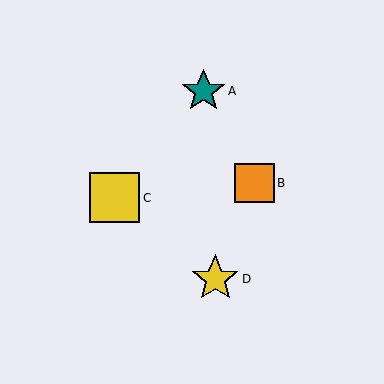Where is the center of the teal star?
The center of the teal star is at (204, 91).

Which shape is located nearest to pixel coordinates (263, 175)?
The orange square (labeled B) at (254, 183) is nearest to that location.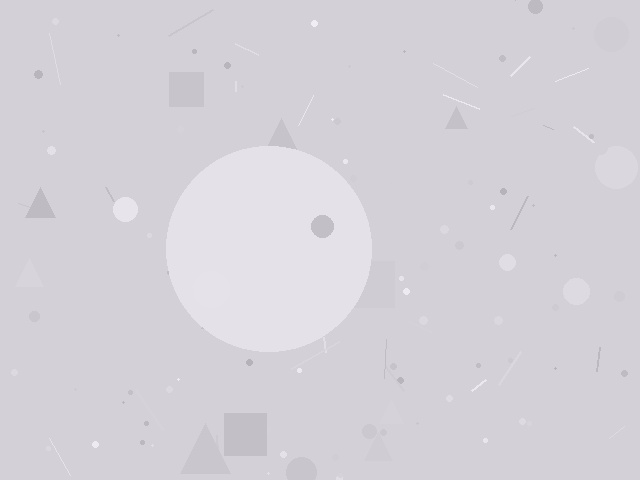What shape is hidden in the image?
A circle is hidden in the image.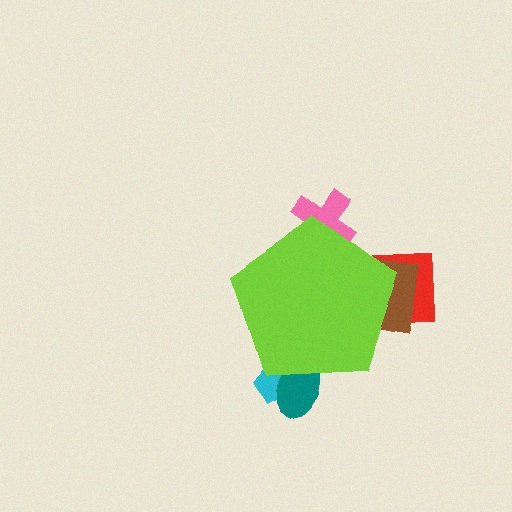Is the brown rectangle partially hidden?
Yes, the brown rectangle is partially hidden behind the lime pentagon.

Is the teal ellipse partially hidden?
Yes, the teal ellipse is partially hidden behind the lime pentagon.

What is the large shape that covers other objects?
A lime pentagon.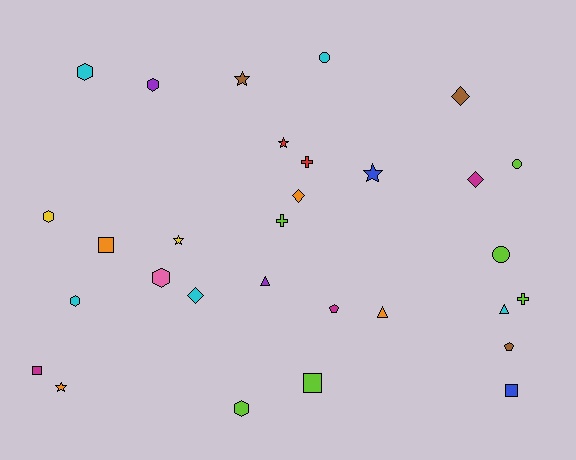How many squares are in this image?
There are 4 squares.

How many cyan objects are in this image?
There are 5 cyan objects.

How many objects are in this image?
There are 30 objects.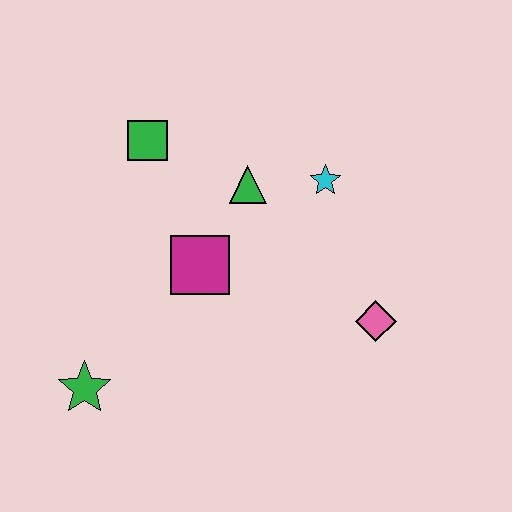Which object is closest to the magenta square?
The green triangle is closest to the magenta square.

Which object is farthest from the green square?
The pink diamond is farthest from the green square.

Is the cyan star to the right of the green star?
Yes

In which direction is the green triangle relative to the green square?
The green triangle is to the right of the green square.